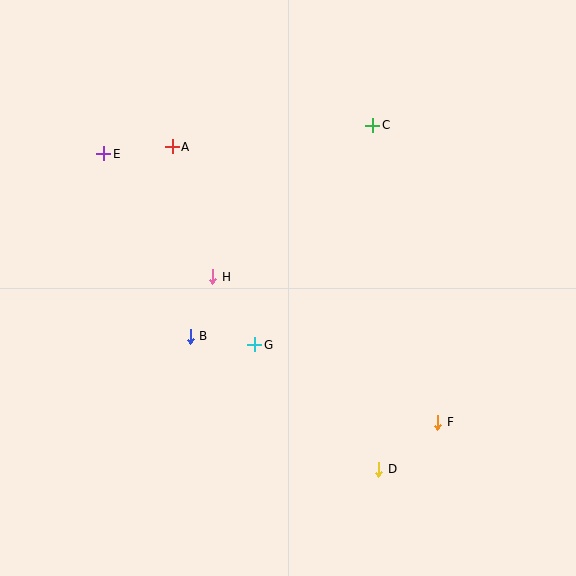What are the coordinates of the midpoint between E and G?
The midpoint between E and G is at (179, 249).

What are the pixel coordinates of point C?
Point C is at (373, 125).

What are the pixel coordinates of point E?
Point E is at (104, 154).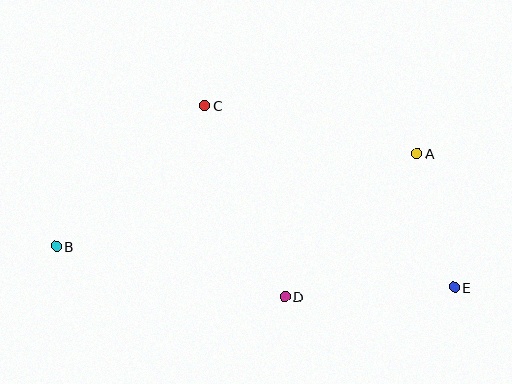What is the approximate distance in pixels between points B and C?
The distance between B and C is approximately 204 pixels.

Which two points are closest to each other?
Points A and E are closest to each other.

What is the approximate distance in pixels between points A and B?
The distance between A and B is approximately 372 pixels.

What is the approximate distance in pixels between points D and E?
The distance between D and E is approximately 170 pixels.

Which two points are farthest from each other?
Points B and E are farthest from each other.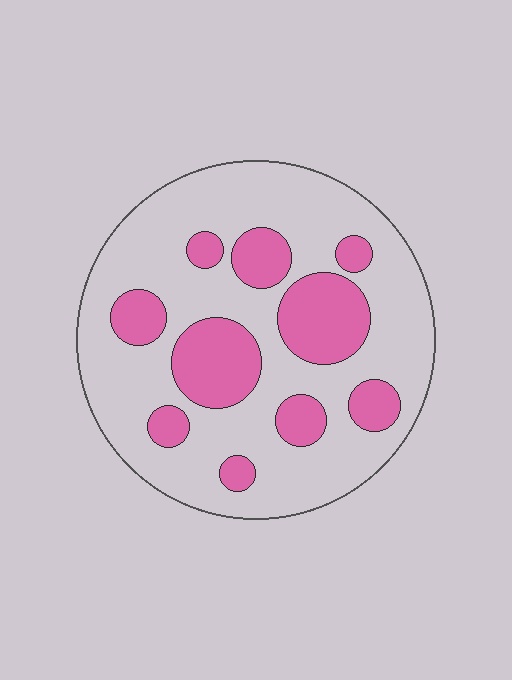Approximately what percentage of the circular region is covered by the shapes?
Approximately 30%.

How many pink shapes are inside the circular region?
10.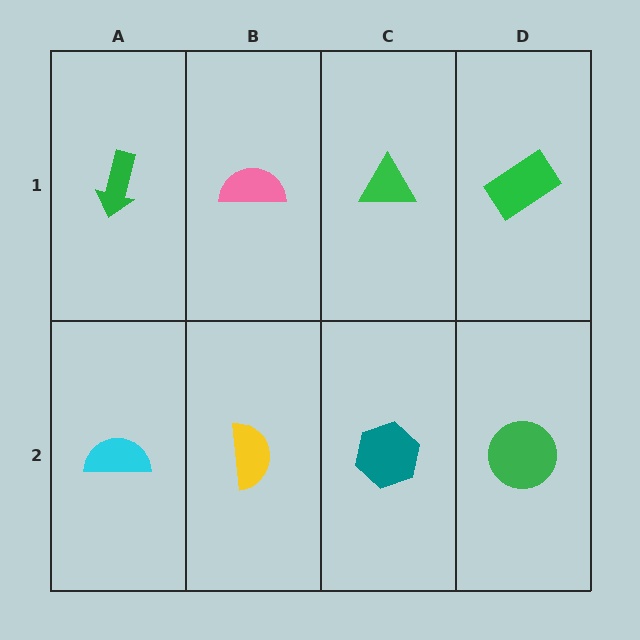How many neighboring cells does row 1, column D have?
2.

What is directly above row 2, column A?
A green arrow.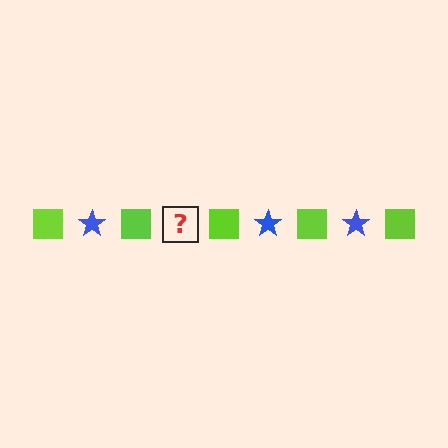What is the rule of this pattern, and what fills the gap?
The rule is that the pattern alternates between lime square and blue star. The gap should be filled with a blue star.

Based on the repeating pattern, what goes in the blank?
The blank should be a blue star.